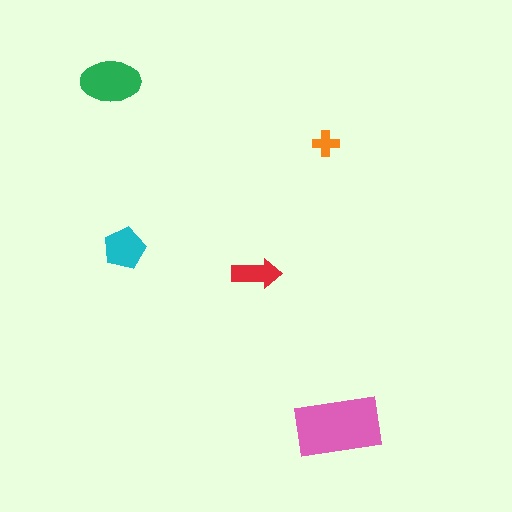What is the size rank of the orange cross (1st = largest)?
5th.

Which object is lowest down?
The pink rectangle is bottommost.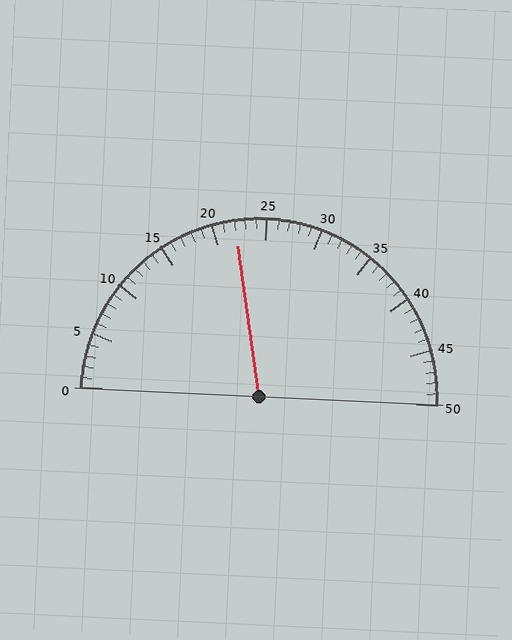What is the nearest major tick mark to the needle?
The nearest major tick mark is 20.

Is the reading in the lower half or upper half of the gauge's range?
The reading is in the lower half of the range (0 to 50).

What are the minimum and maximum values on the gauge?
The gauge ranges from 0 to 50.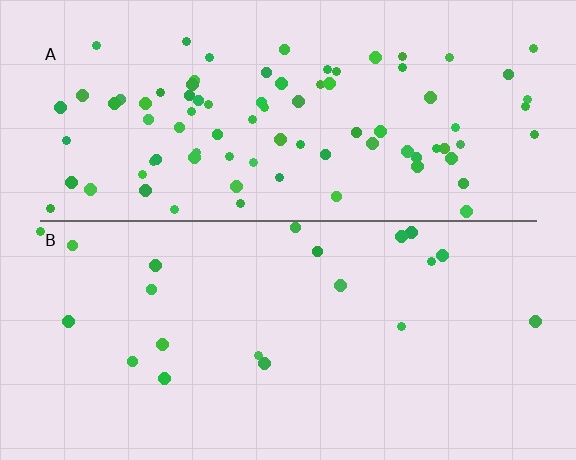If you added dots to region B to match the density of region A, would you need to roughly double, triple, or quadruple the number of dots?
Approximately quadruple.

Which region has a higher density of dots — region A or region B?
A (the top).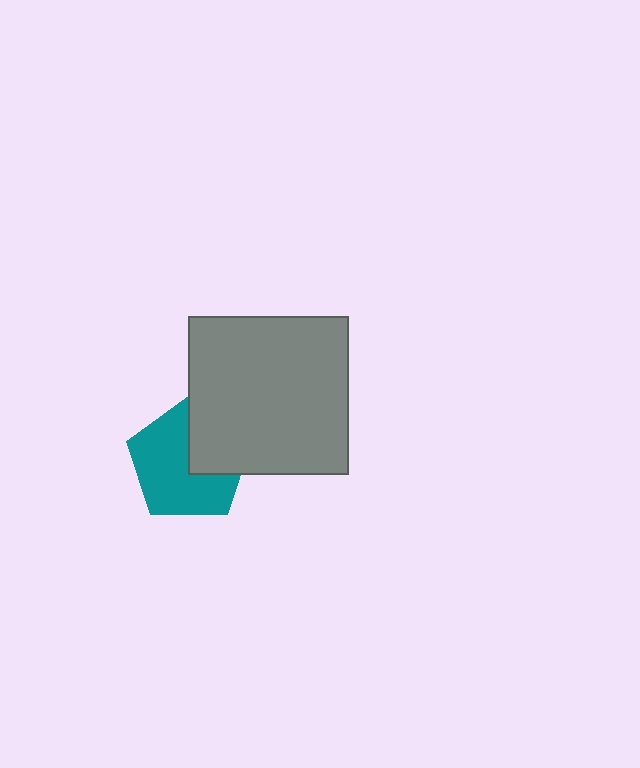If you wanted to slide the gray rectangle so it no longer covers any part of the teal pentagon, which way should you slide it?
Slide it right — that is the most direct way to separate the two shapes.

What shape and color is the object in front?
The object in front is a gray rectangle.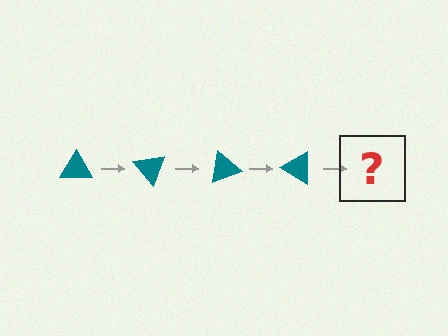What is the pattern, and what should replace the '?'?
The pattern is that the triangle rotates 50 degrees each step. The '?' should be a teal triangle rotated 200 degrees.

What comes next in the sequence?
The next element should be a teal triangle rotated 200 degrees.